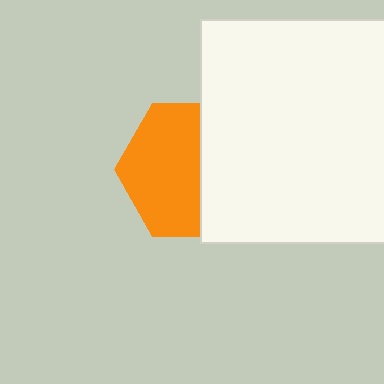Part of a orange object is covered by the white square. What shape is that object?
It is a hexagon.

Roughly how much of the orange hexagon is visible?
About half of it is visible (roughly 57%).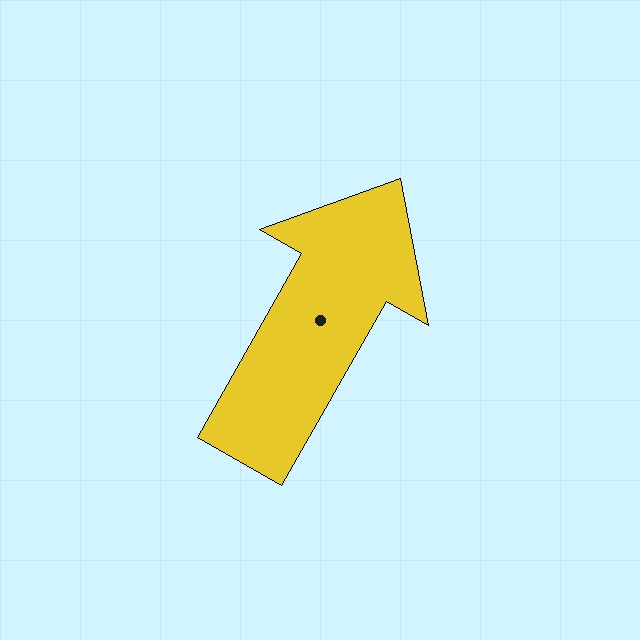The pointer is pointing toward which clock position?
Roughly 1 o'clock.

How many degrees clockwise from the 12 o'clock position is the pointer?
Approximately 30 degrees.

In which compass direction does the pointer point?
Northeast.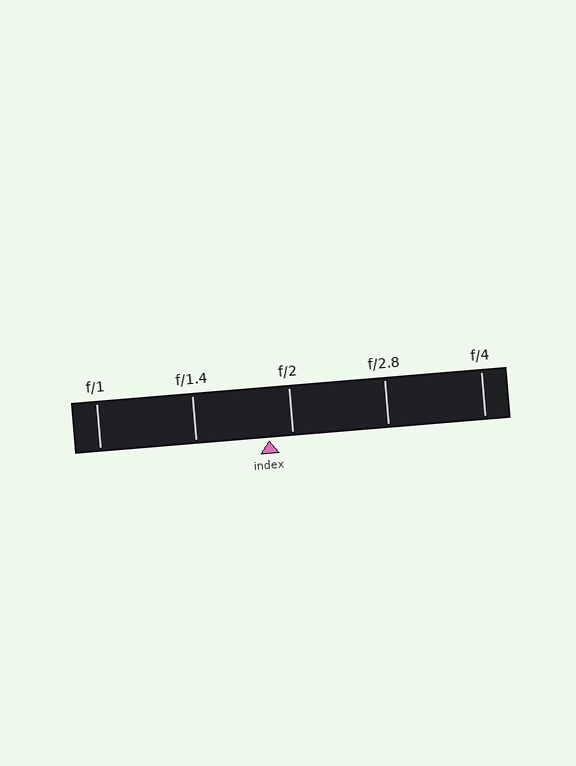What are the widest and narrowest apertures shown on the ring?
The widest aperture shown is f/1 and the narrowest is f/4.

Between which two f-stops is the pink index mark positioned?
The index mark is between f/1.4 and f/2.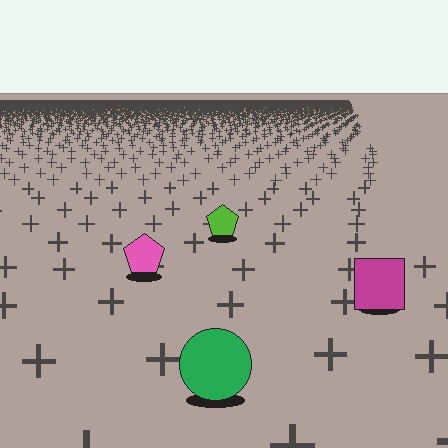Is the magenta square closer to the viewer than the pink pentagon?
Yes. The magenta square is closer — you can tell from the texture gradient: the ground texture is coarser near it.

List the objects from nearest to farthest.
From nearest to farthest: the green circle, the magenta square, the pink pentagon, the lime pentagon.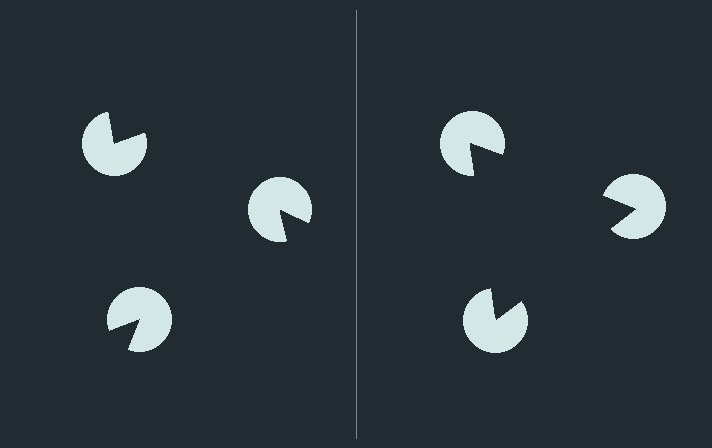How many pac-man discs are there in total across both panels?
6 — 3 on each side.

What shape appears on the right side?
An illusory triangle.